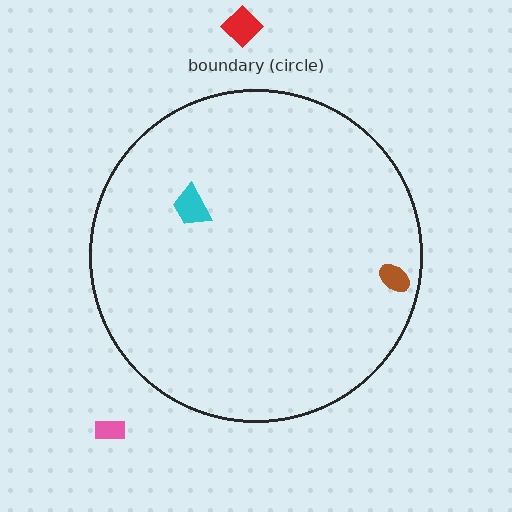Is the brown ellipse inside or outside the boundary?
Inside.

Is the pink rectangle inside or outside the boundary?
Outside.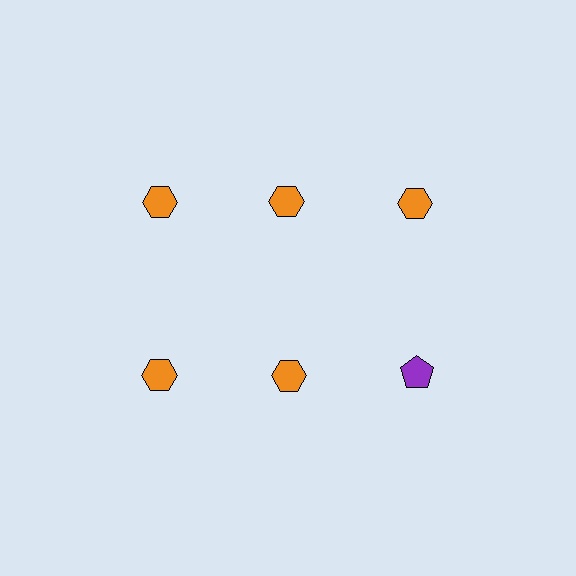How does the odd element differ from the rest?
It differs in both color (purple instead of orange) and shape (pentagon instead of hexagon).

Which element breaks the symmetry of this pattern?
The purple pentagon in the second row, center column breaks the symmetry. All other shapes are orange hexagons.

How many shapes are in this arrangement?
There are 6 shapes arranged in a grid pattern.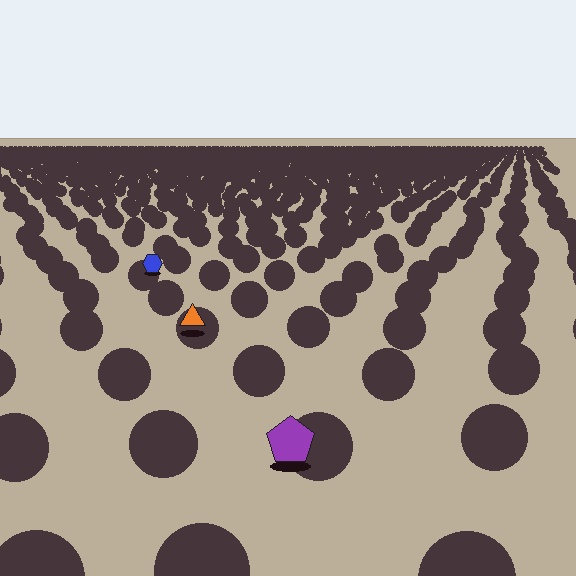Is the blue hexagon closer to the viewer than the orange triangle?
No. The orange triangle is closer — you can tell from the texture gradient: the ground texture is coarser near it.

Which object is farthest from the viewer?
The blue hexagon is farthest from the viewer. It appears smaller and the ground texture around it is denser.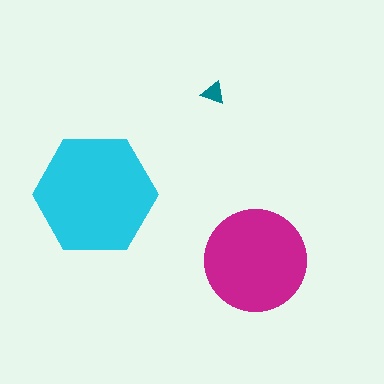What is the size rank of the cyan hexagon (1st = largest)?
1st.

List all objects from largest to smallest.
The cyan hexagon, the magenta circle, the teal triangle.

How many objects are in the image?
There are 3 objects in the image.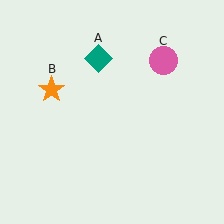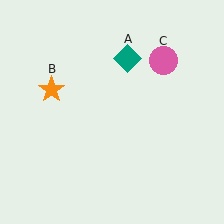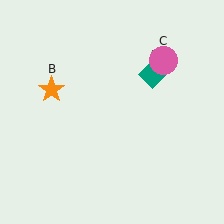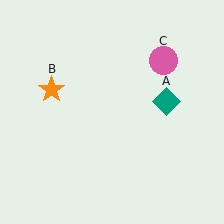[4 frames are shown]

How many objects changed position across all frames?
1 object changed position: teal diamond (object A).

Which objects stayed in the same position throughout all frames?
Orange star (object B) and pink circle (object C) remained stationary.